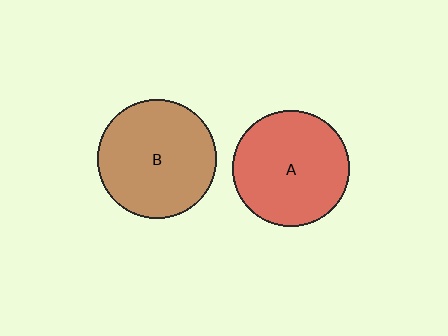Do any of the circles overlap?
No, none of the circles overlap.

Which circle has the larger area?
Circle B (brown).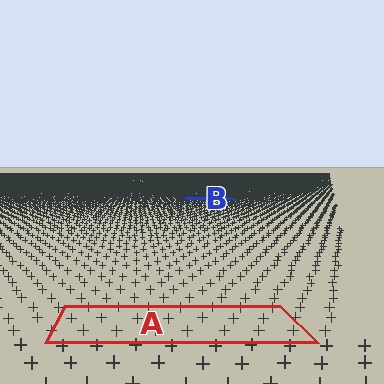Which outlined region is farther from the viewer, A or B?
Region B is farther from the viewer — the texture elements inside it appear smaller and more densely packed.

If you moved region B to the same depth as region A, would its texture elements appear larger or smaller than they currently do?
They would appear larger. At a closer depth, the same texture elements are projected at a bigger on-screen size.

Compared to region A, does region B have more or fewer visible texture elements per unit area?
Region B has more texture elements per unit area — they are packed more densely because it is farther away.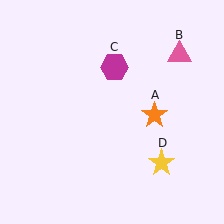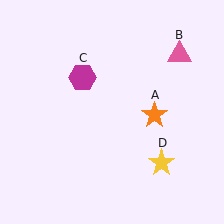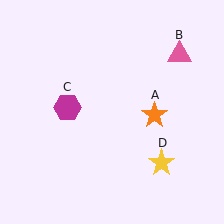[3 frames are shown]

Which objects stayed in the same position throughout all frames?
Orange star (object A) and pink triangle (object B) and yellow star (object D) remained stationary.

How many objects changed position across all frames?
1 object changed position: magenta hexagon (object C).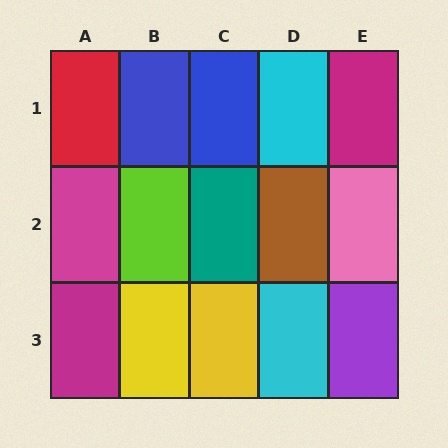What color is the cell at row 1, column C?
Blue.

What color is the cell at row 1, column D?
Cyan.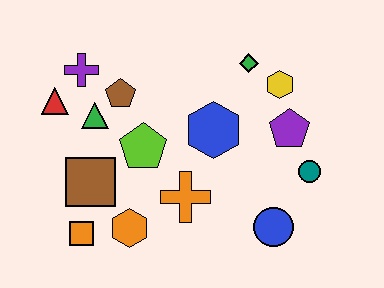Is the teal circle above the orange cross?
Yes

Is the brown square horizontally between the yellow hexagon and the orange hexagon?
No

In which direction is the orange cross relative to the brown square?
The orange cross is to the right of the brown square.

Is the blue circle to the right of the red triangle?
Yes